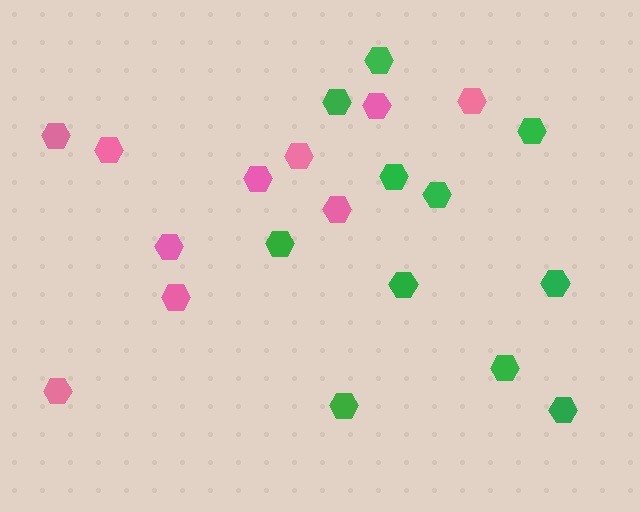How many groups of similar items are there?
There are 2 groups: one group of pink hexagons (10) and one group of green hexagons (11).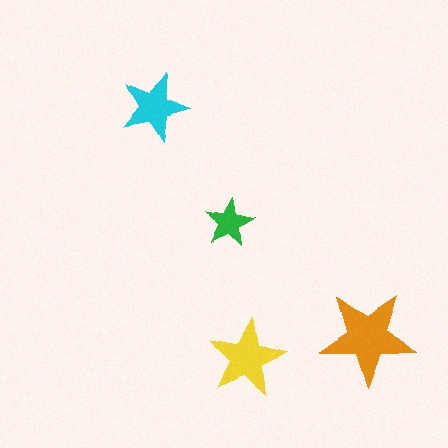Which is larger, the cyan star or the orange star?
The orange one.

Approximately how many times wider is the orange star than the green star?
About 2 times wider.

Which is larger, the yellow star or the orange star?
The orange one.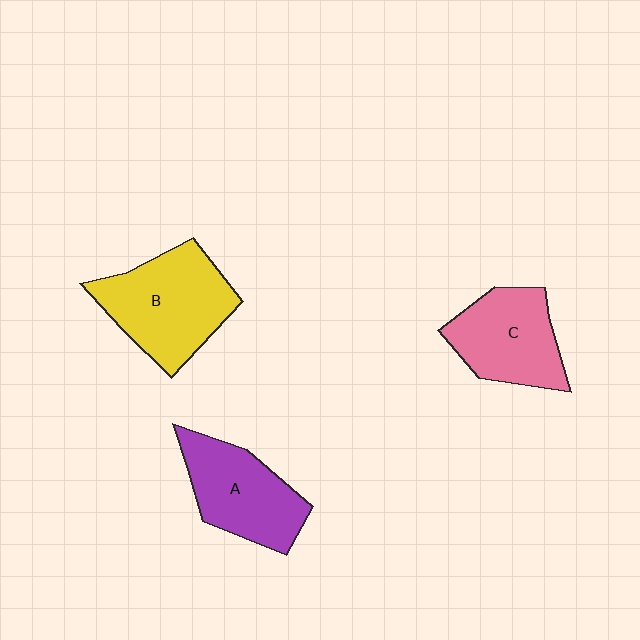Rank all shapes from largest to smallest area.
From largest to smallest: B (yellow), A (purple), C (pink).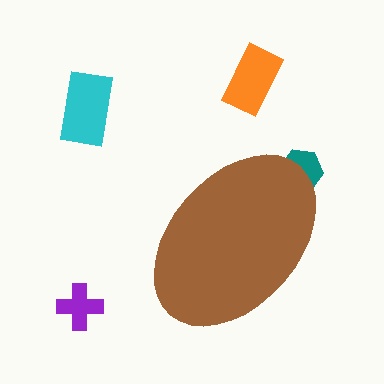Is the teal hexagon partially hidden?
Yes, the teal hexagon is partially hidden behind the brown ellipse.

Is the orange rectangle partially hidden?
No, the orange rectangle is fully visible.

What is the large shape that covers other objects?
A brown ellipse.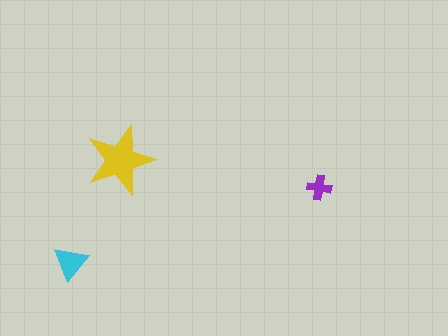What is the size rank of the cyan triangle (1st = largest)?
2nd.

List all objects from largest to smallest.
The yellow star, the cyan triangle, the purple cross.